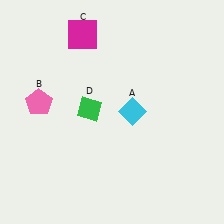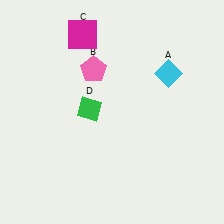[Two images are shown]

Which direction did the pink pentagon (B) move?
The pink pentagon (B) moved right.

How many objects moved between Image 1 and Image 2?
2 objects moved between the two images.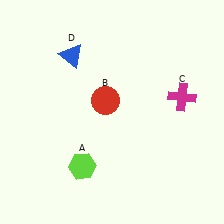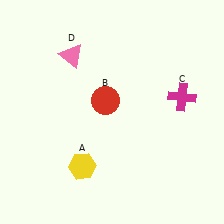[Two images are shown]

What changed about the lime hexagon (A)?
In Image 1, A is lime. In Image 2, it changed to yellow.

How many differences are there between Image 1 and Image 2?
There are 2 differences between the two images.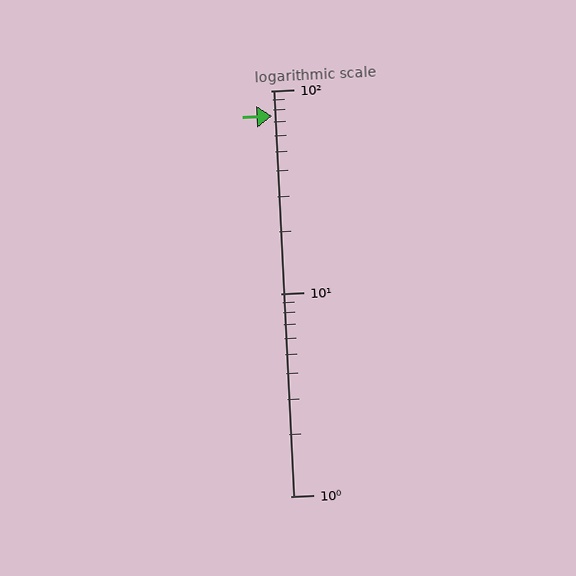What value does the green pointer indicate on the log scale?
The pointer indicates approximately 75.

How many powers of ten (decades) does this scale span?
The scale spans 2 decades, from 1 to 100.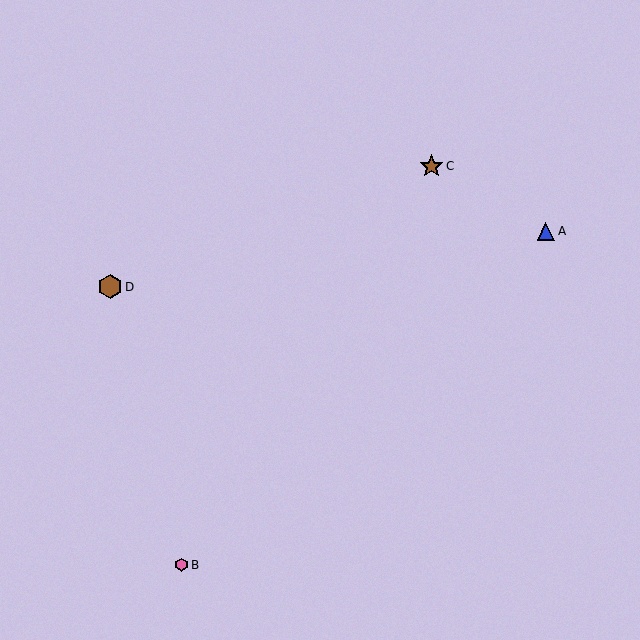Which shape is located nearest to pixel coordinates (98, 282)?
The brown hexagon (labeled D) at (110, 287) is nearest to that location.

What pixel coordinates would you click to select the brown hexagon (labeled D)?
Click at (110, 287) to select the brown hexagon D.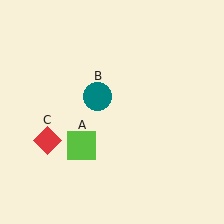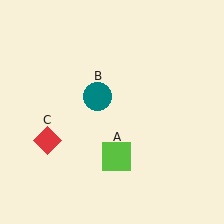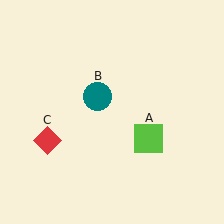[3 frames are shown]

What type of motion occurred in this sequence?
The lime square (object A) rotated counterclockwise around the center of the scene.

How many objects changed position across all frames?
1 object changed position: lime square (object A).